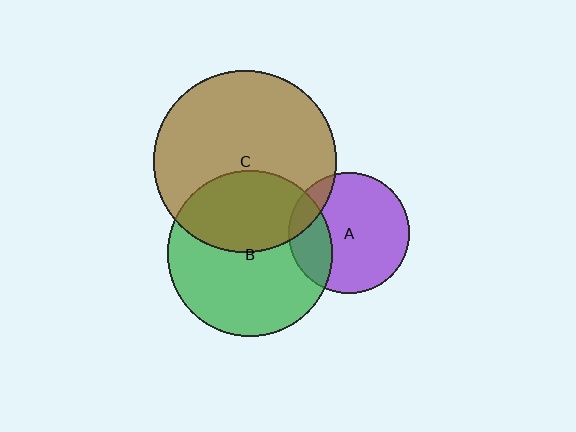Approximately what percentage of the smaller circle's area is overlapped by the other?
Approximately 15%.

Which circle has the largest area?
Circle C (brown).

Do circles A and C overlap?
Yes.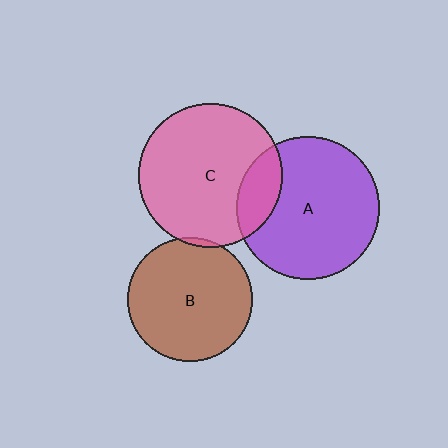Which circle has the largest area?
Circle C (pink).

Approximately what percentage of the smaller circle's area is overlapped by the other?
Approximately 5%.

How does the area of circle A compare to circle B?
Approximately 1.3 times.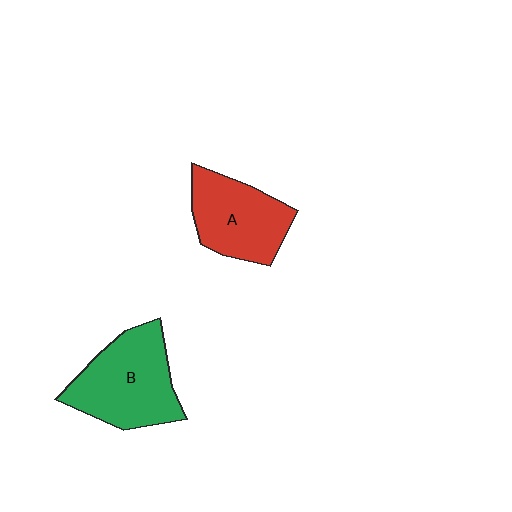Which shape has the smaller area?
Shape A (red).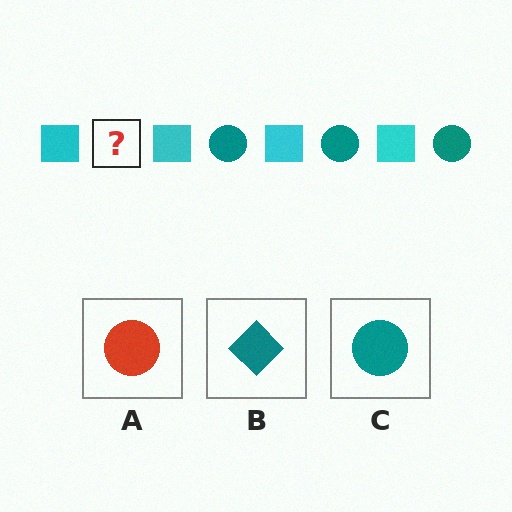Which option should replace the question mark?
Option C.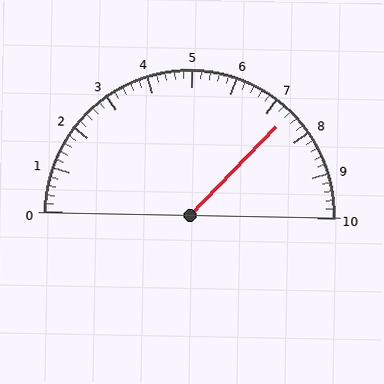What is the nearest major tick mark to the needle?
The nearest major tick mark is 7.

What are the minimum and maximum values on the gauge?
The gauge ranges from 0 to 10.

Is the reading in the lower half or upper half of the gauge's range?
The reading is in the upper half of the range (0 to 10).